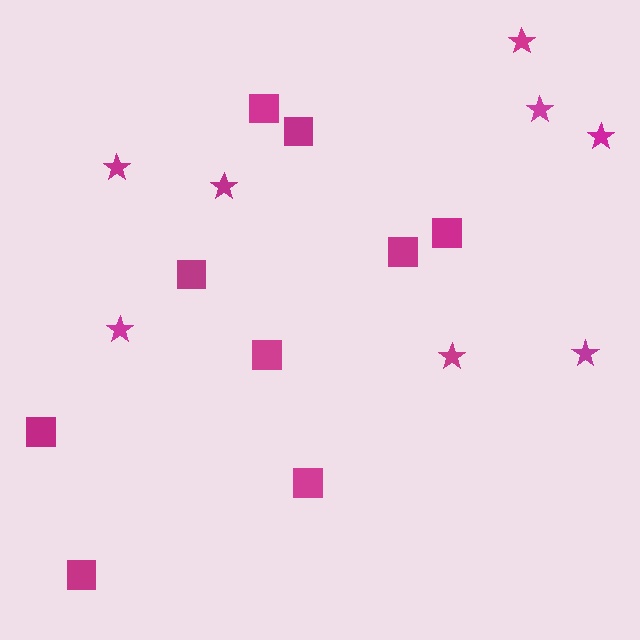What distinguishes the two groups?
There are 2 groups: one group of squares (9) and one group of stars (8).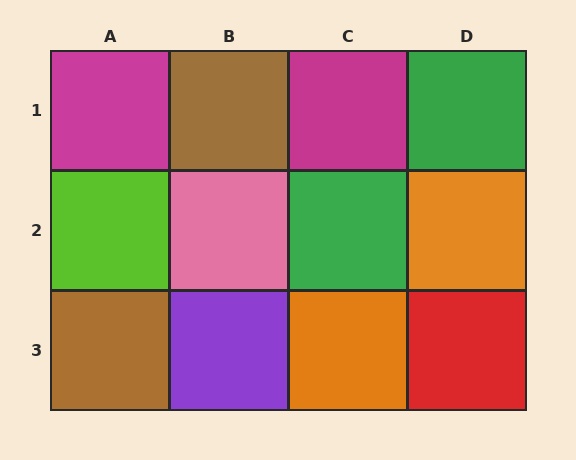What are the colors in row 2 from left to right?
Lime, pink, green, orange.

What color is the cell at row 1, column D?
Green.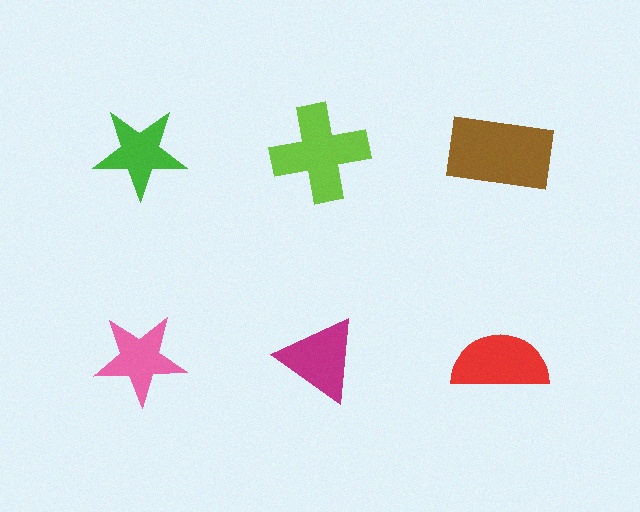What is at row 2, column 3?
A red semicircle.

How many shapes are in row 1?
3 shapes.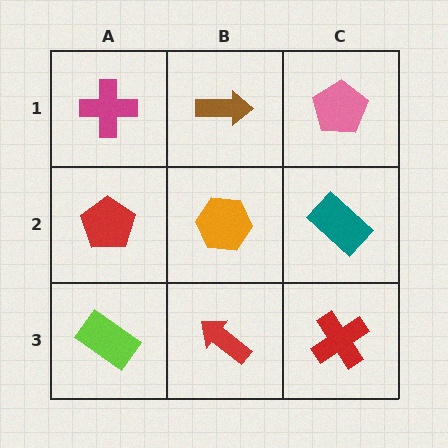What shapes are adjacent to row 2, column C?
A pink pentagon (row 1, column C), a red cross (row 3, column C), an orange hexagon (row 2, column B).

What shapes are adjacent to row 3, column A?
A red pentagon (row 2, column A), a red arrow (row 3, column B).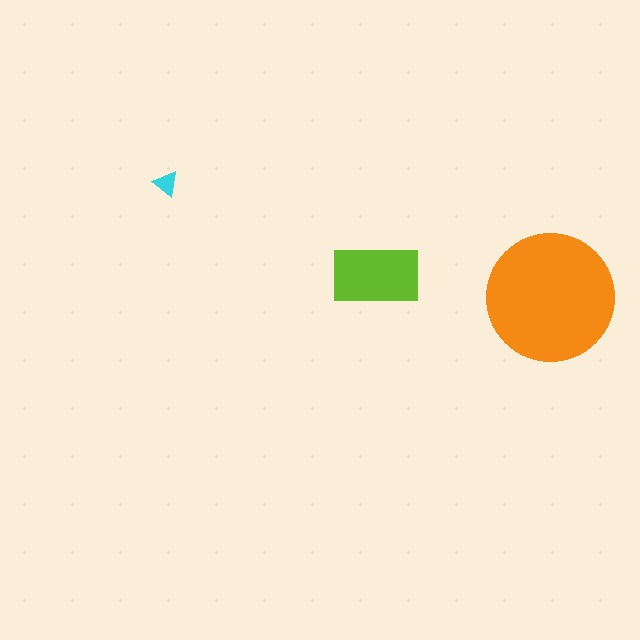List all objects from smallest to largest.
The cyan triangle, the lime rectangle, the orange circle.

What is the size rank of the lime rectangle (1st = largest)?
2nd.